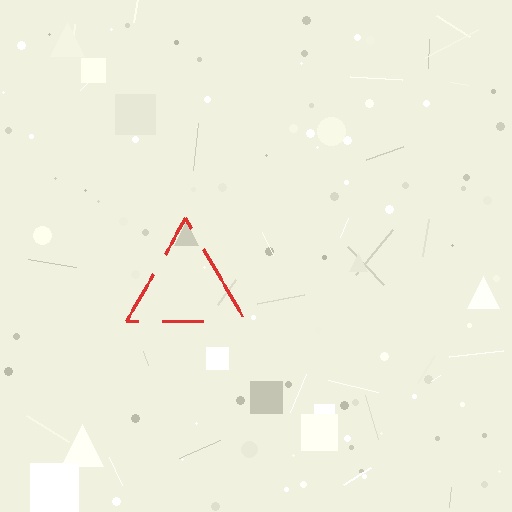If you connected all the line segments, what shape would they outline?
They would outline a triangle.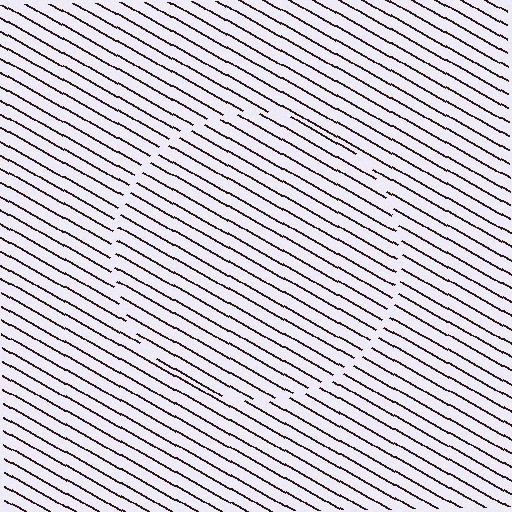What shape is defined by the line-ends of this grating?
An illusory circle. The interior of the shape contains the same grating, shifted by half a period — the contour is defined by the phase discontinuity where line-ends from the inner and outer gratings abut.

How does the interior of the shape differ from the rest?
The interior of the shape contains the same grating, shifted by half a period — the contour is defined by the phase discontinuity where line-ends from the inner and outer gratings abut.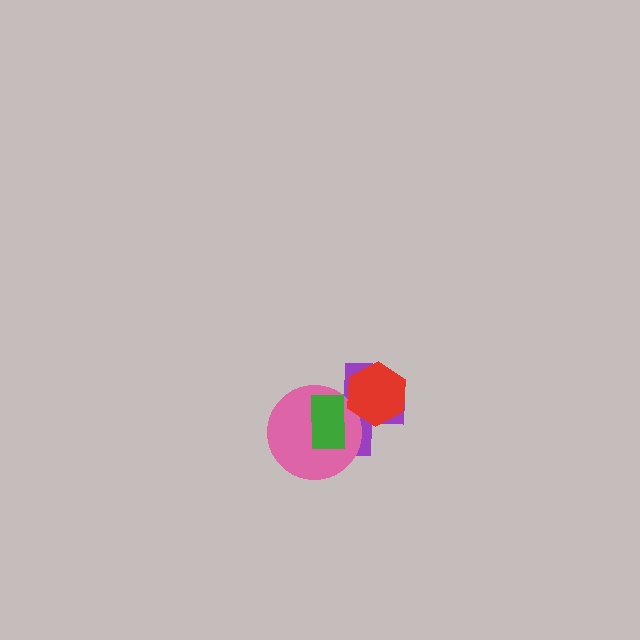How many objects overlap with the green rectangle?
2 objects overlap with the green rectangle.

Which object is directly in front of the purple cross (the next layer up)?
The pink circle is directly in front of the purple cross.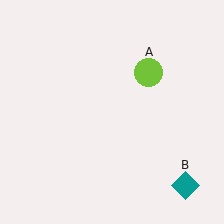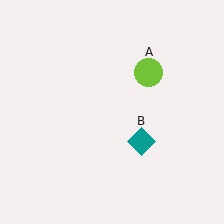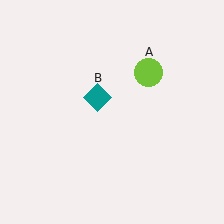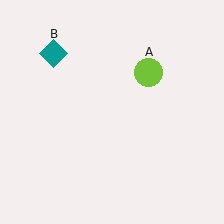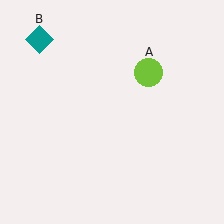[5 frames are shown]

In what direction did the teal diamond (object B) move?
The teal diamond (object B) moved up and to the left.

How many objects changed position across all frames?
1 object changed position: teal diamond (object B).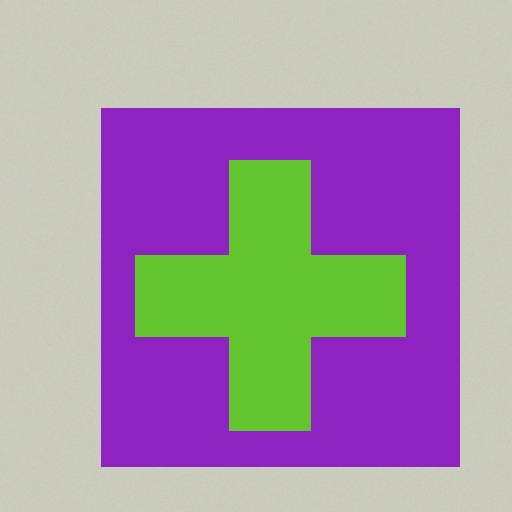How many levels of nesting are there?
2.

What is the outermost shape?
The purple square.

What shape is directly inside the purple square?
The lime cross.